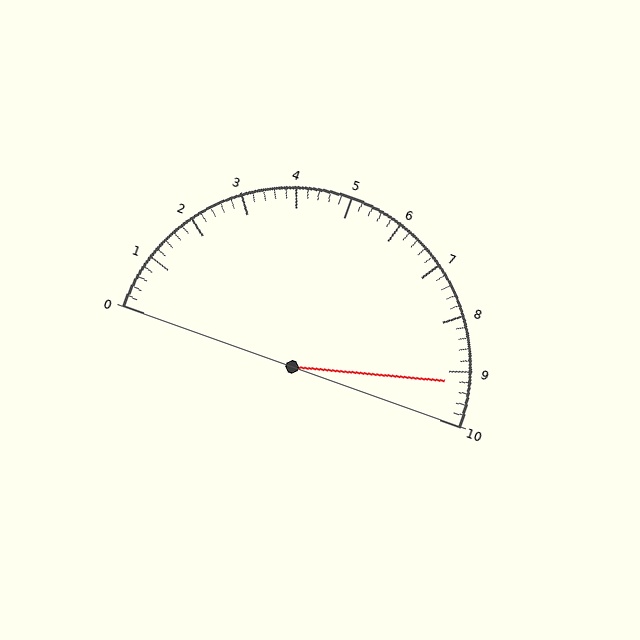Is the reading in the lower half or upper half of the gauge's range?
The reading is in the upper half of the range (0 to 10).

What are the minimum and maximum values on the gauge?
The gauge ranges from 0 to 10.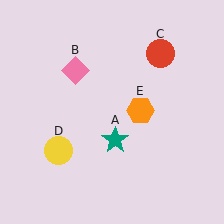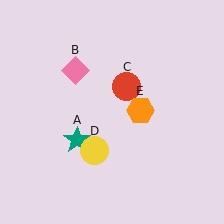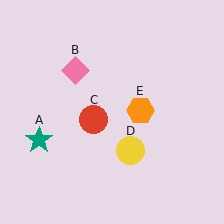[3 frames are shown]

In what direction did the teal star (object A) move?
The teal star (object A) moved left.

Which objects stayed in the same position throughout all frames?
Pink diamond (object B) and orange hexagon (object E) remained stationary.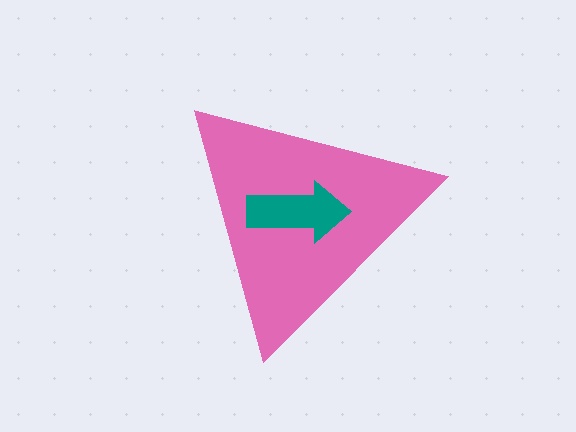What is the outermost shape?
The pink triangle.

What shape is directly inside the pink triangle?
The teal arrow.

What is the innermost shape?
The teal arrow.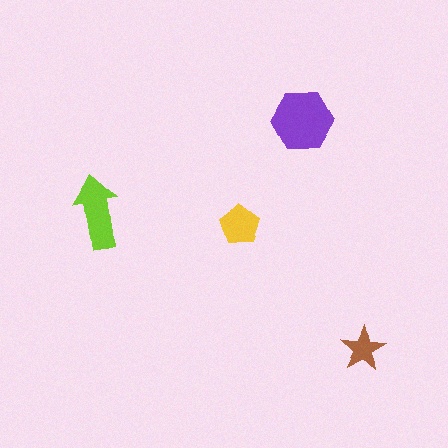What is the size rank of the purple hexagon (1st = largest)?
1st.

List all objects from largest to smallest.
The purple hexagon, the lime arrow, the yellow pentagon, the brown star.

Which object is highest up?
The purple hexagon is topmost.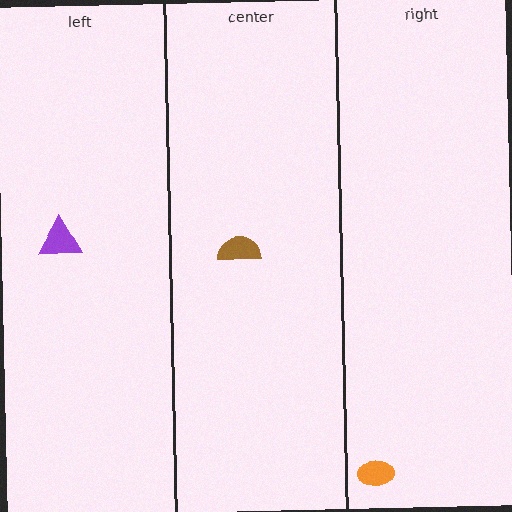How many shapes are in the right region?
1.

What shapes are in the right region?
The orange ellipse.